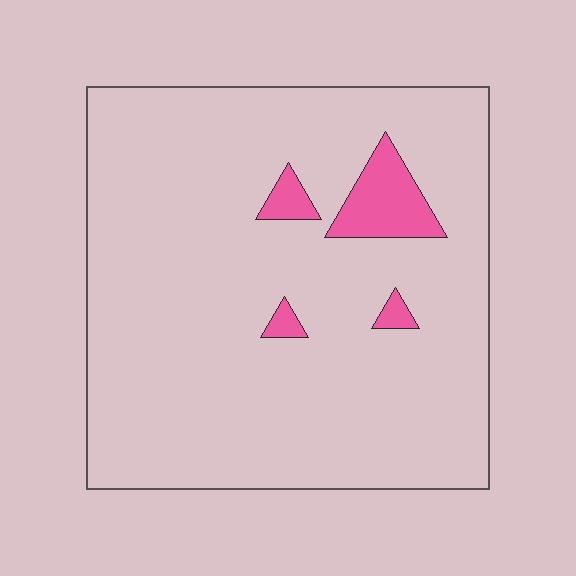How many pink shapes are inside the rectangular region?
4.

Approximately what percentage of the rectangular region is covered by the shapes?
Approximately 5%.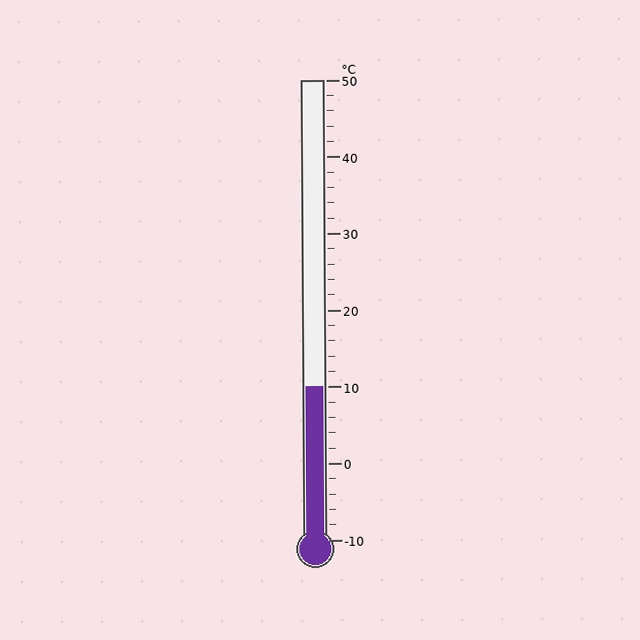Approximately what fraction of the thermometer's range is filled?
The thermometer is filled to approximately 35% of its range.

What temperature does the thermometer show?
The thermometer shows approximately 10°C.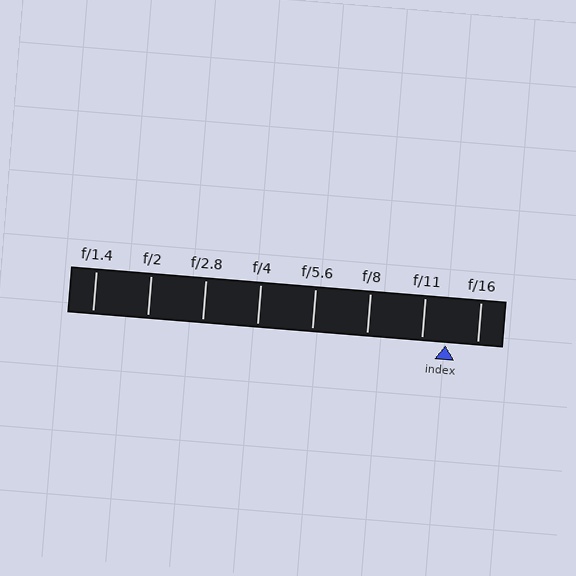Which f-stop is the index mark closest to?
The index mark is closest to f/11.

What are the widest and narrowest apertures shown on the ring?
The widest aperture shown is f/1.4 and the narrowest is f/16.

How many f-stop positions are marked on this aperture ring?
There are 8 f-stop positions marked.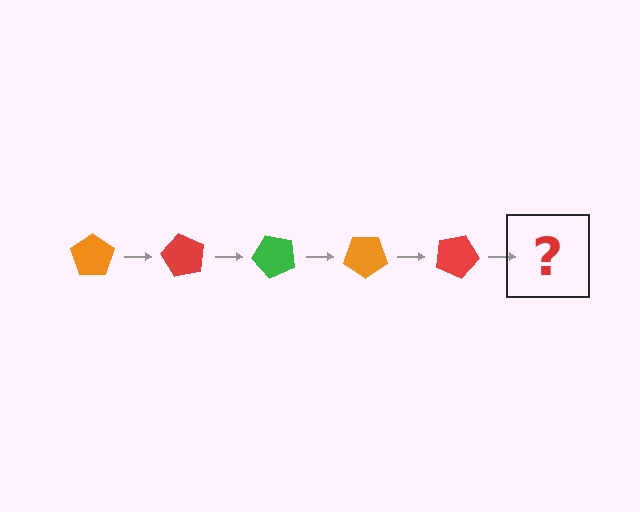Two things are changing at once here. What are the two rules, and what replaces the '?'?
The two rules are that it rotates 60 degrees each step and the color cycles through orange, red, and green. The '?' should be a green pentagon, rotated 300 degrees from the start.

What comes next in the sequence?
The next element should be a green pentagon, rotated 300 degrees from the start.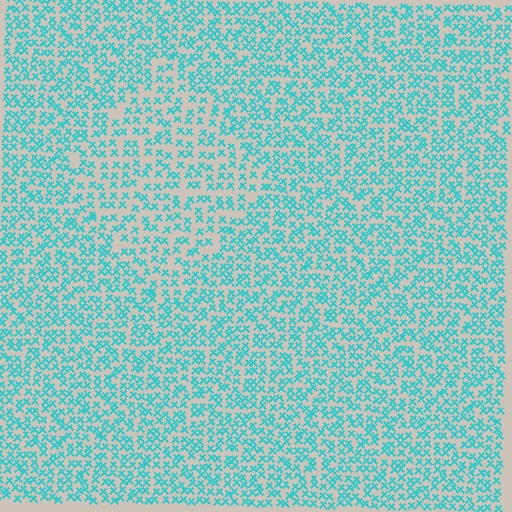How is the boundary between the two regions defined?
The boundary is defined by a change in element density (approximately 1.5x ratio). All elements are the same color, size, and shape.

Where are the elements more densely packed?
The elements are more densely packed outside the diamond boundary.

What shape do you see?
I see a diamond.